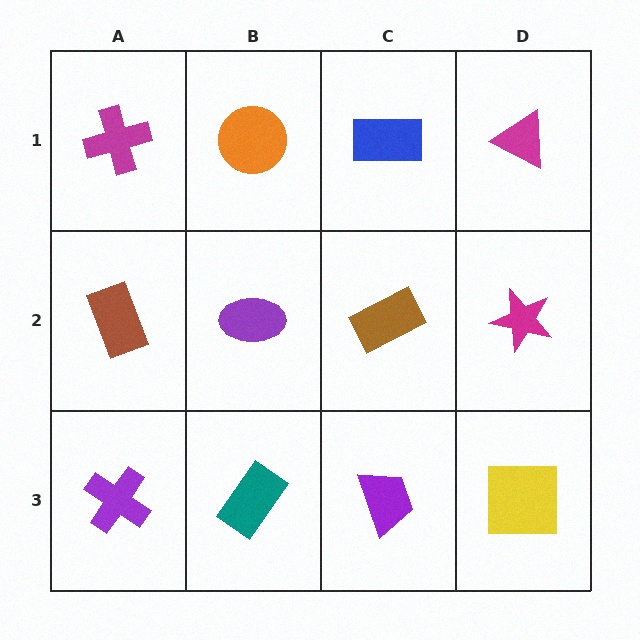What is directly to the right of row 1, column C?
A magenta triangle.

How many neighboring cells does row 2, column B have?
4.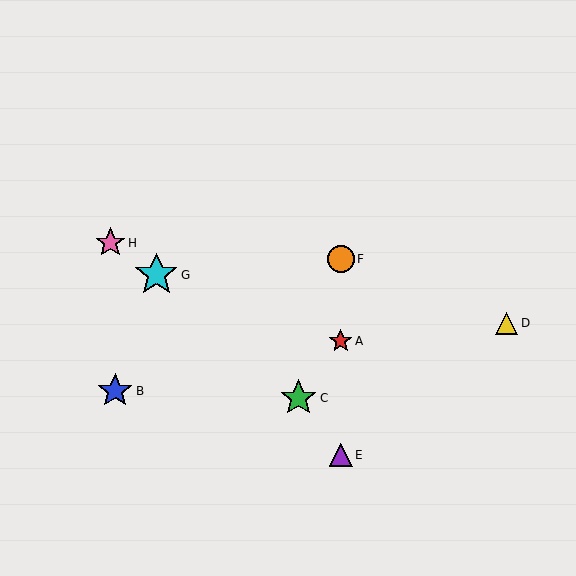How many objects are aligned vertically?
3 objects (A, E, F) are aligned vertically.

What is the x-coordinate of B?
Object B is at x≈115.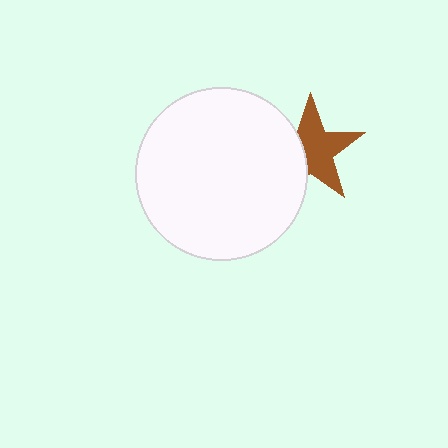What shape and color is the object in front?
The object in front is a white circle.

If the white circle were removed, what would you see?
You would see the complete brown star.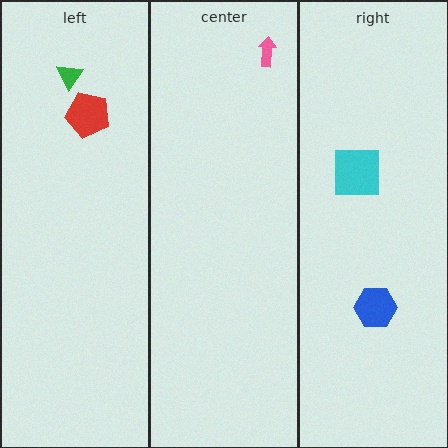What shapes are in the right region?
The cyan square, the blue hexagon.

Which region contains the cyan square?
The right region.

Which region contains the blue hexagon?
The right region.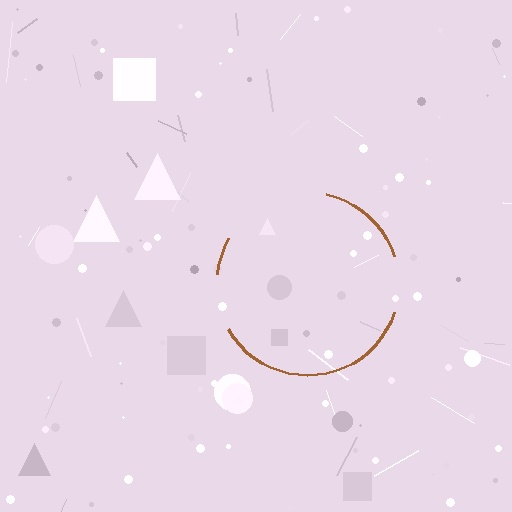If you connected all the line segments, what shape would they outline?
They would outline a circle.